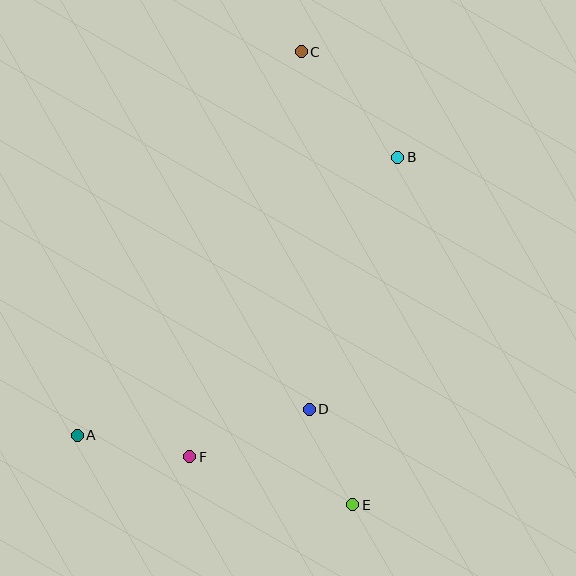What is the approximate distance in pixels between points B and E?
The distance between B and E is approximately 350 pixels.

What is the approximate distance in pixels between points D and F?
The distance between D and F is approximately 129 pixels.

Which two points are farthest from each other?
Points C and E are farthest from each other.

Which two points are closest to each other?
Points D and E are closest to each other.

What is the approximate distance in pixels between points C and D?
The distance between C and D is approximately 358 pixels.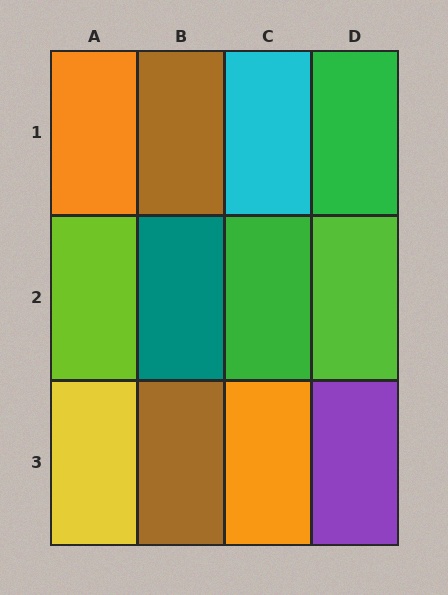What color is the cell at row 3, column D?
Purple.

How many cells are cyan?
1 cell is cyan.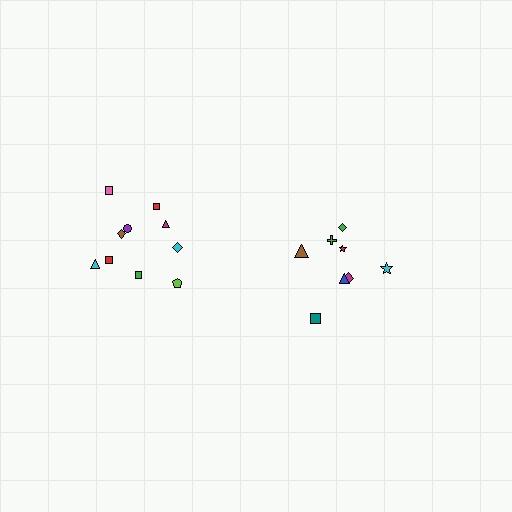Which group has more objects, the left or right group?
The left group.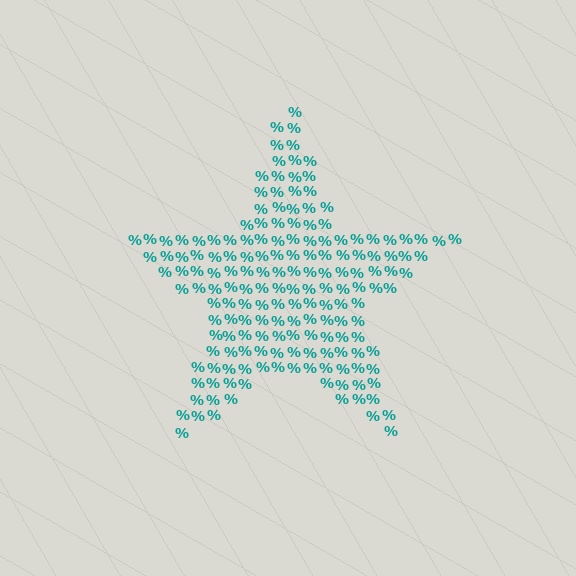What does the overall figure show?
The overall figure shows a star.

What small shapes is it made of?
It is made of small percent signs.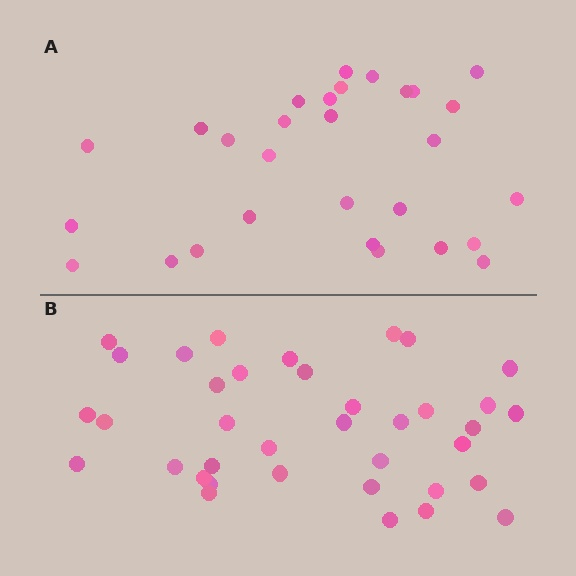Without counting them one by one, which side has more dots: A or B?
Region B (the bottom region) has more dots.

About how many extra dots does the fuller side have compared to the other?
Region B has roughly 8 or so more dots than region A.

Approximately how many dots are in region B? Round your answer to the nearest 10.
About 40 dots. (The exact count is 37, which rounds to 40.)